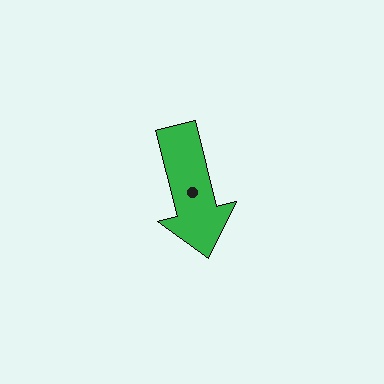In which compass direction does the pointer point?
South.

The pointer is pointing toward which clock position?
Roughly 6 o'clock.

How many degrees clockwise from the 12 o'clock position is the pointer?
Approximately 166 degrees.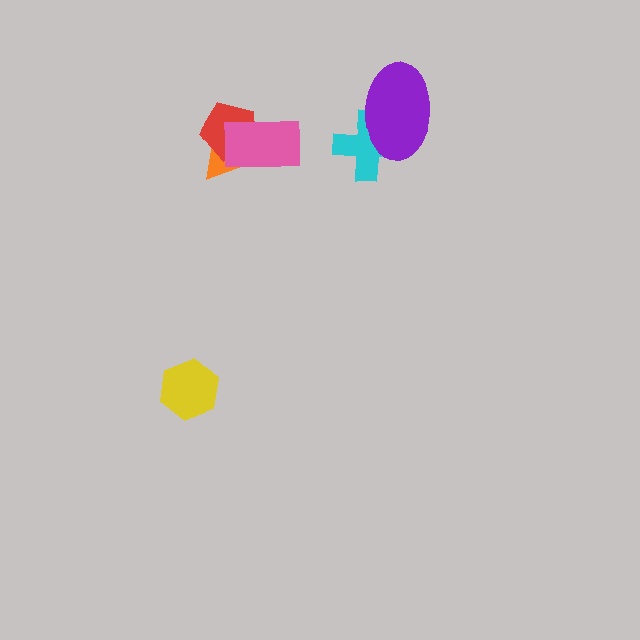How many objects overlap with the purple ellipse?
1 object overlaps with the purple ellipse.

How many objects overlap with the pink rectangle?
2 objects overlap with the pink rectangle.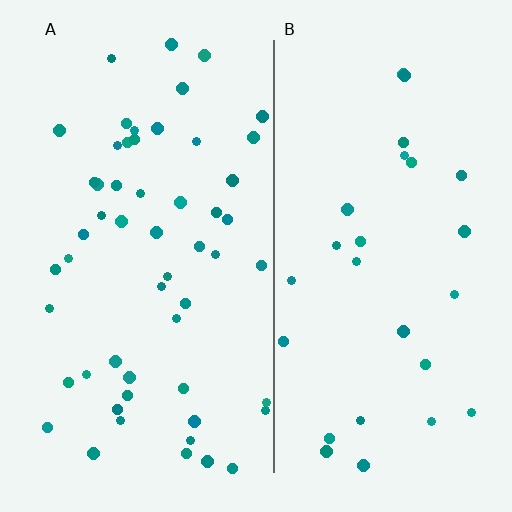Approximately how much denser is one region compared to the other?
Approximately 2.0× — region A over region B.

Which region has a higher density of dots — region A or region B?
A (the left).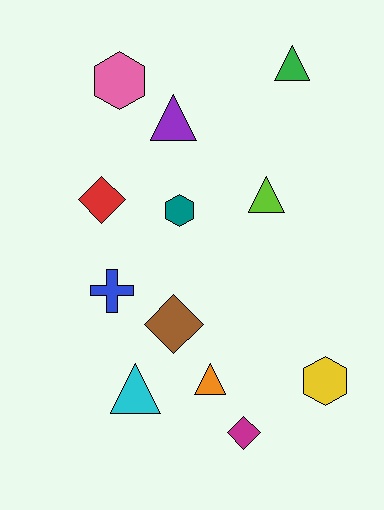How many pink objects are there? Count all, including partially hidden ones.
There is 1 pink object.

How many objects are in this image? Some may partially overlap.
There are 12 objects.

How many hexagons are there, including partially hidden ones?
There are 3 hexagons.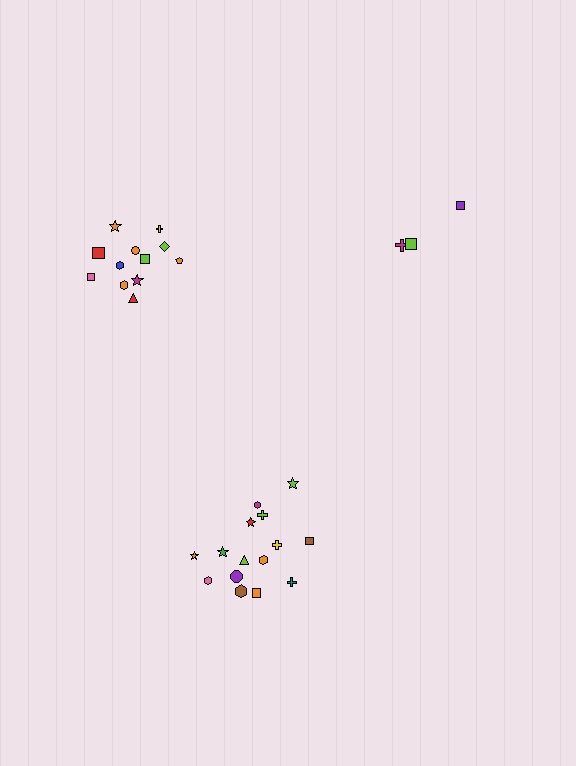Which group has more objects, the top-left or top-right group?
The top-left group.